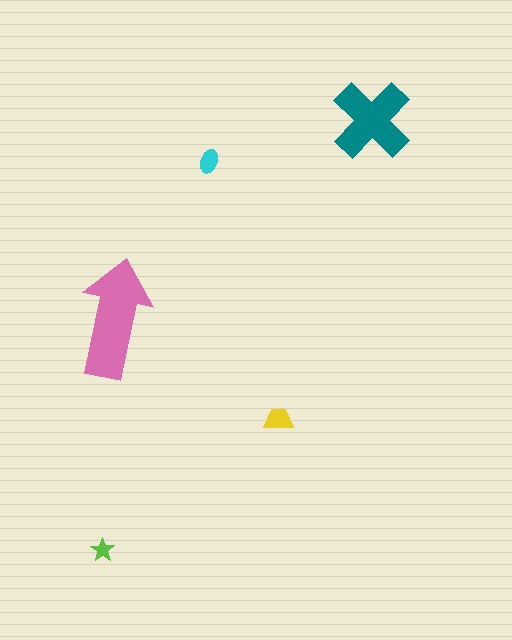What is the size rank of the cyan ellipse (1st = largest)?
4th.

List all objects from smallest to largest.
The lime star, the cyan ellipse, the yellow trapezoid, the teal cross, the pink arrow.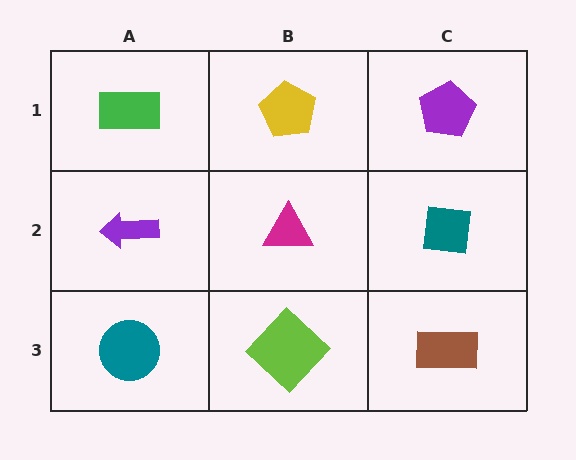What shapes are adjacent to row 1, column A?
A purple arrow (row 2, column A), a yellow pentagon (row 1, column B).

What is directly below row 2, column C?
A brown rectangle.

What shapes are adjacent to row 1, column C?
A teal square (row 2, column C), a yellow pentagon (row 1, column B).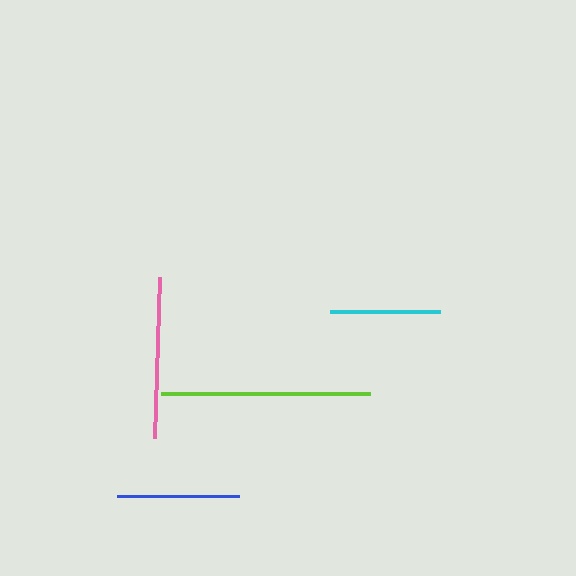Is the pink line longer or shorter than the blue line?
The pink line is longer than the blue line.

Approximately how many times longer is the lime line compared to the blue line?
The lime line is approximately 1.7 times the length of the blue line.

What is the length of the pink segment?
The pink segment is approximately 161 pixels long.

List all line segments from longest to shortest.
From longest to shortest: lime, pink, blue, cyan.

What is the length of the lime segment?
The lime segment is approximately 209 pixels long.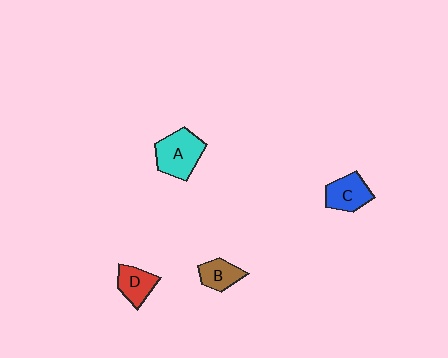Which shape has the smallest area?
Shape B (brown).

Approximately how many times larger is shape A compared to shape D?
Approximately 1.6 times.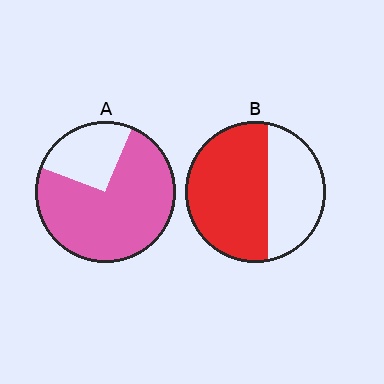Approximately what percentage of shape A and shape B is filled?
A is approximately 75% and B is approximately 60%.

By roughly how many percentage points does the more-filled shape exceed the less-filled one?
By roughly 15 percentage points (A over B).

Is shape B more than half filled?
Yes.